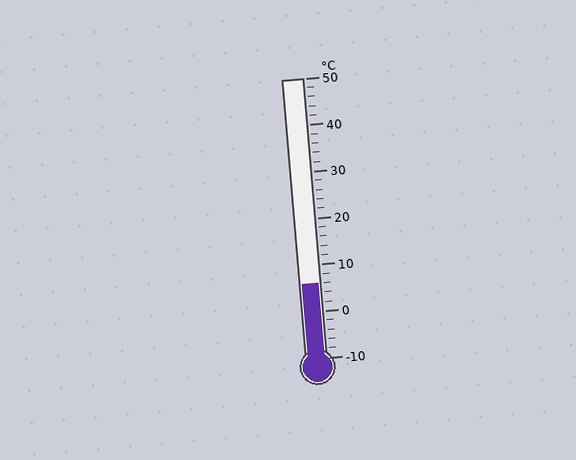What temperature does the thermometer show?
The thermometer shows approximately 6°C.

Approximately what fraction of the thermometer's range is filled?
The thermometer is filled to approximately 25% of its range.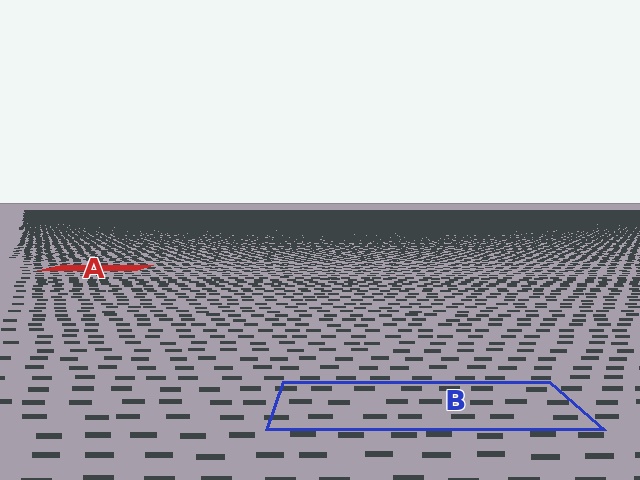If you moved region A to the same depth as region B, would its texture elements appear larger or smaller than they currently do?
They would appear larger. At a closer depth, the same texture elements are projected at a bigger on-screen size.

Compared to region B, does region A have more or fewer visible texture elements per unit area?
Region A has more texture elements per unit area — they are packed more densely because it is farther away.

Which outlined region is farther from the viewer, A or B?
Region A is farther from the viewer — the texture elements inside it appear smaller and more densely packed.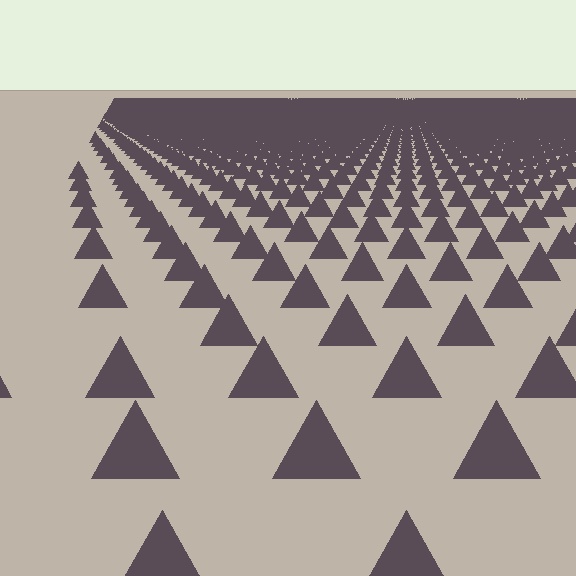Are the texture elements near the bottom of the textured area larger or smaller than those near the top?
Larger. Near the bottom, elements are closer to the viewer and appear at a bigger on-screen size.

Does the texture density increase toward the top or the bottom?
Density increases toward the top.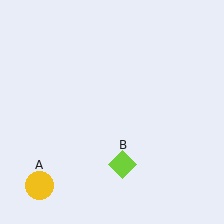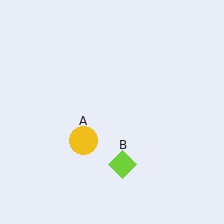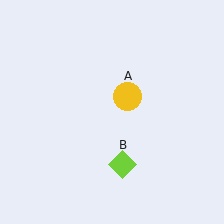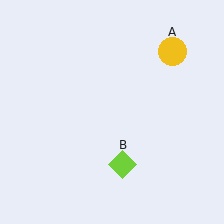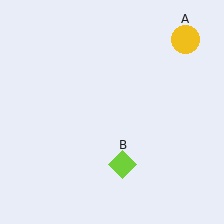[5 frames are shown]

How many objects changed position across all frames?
1 object changed position: yellow circle (object A).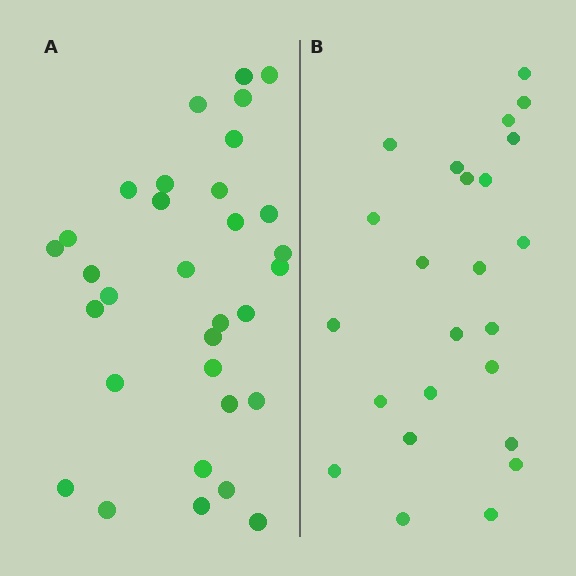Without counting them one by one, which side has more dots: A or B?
Region A (the left region) has more dots.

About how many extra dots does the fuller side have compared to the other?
Region A has roughly 8 or so more dots than region B.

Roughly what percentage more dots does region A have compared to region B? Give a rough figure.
About 35% more.